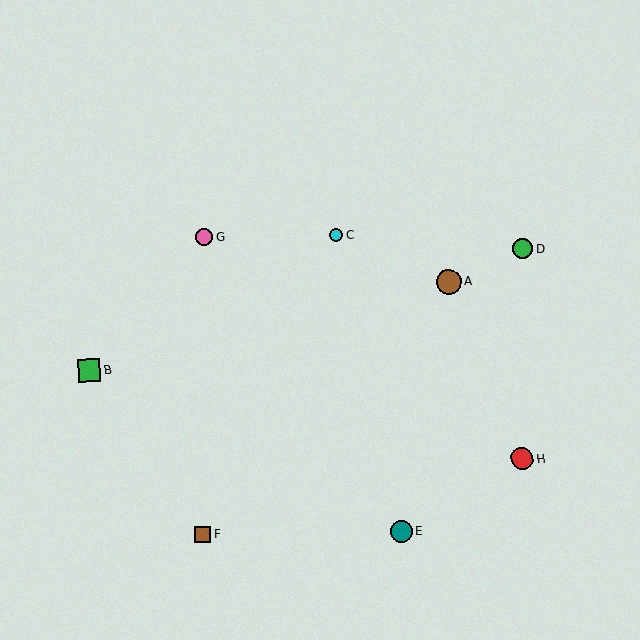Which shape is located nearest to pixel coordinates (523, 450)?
The red circle (labeled H) at (522, 458) is nearest to that location.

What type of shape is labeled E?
Shape E is a teal circle.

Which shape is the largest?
The brown circle (labeled A) is the largest.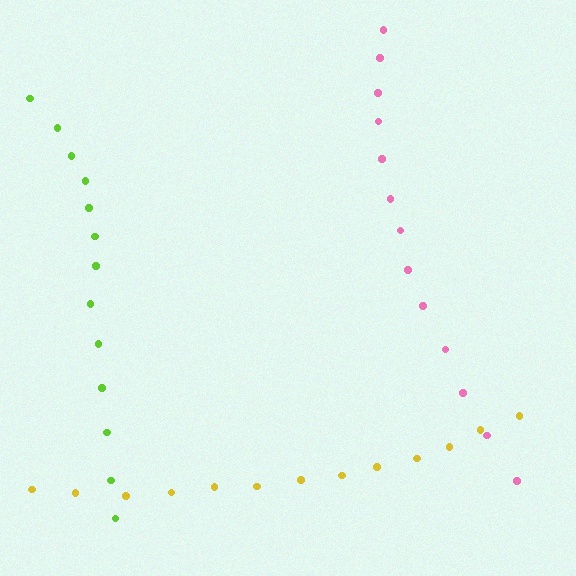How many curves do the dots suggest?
There are 3 distinct paths.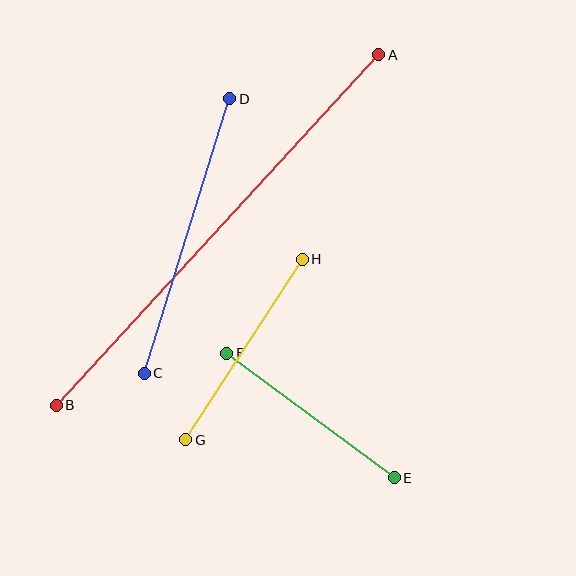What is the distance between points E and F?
The distance is approximately 209 pixels.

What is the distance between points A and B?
The distance is approximately 477 pixels.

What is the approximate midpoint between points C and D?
The midpoint is at approximately (187, 236) pixels.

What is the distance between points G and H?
The distance is approximately 215 pixels.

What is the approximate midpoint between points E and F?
The midpoint is at approximately (310, 416) pixels.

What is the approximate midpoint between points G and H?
The midpoint is at approximately (244, 350) pixels.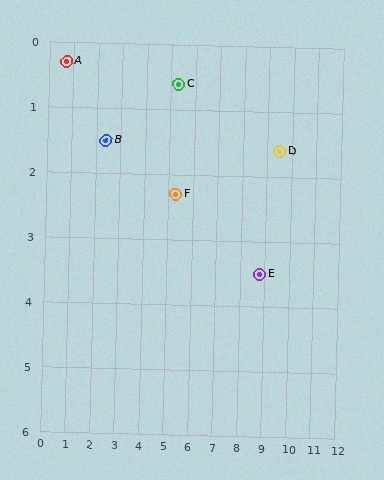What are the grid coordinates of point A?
Point A is at approximately (0.7, 0.3).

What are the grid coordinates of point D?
Point D is at approximately (9.5, 1.6).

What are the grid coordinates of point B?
Point B is at approximately (2.4, 1.5).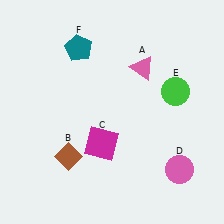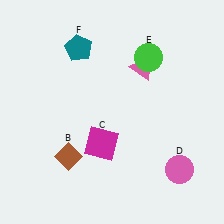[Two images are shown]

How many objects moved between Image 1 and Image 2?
1 object moved between the two images.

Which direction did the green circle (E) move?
The green circle (E) moved up.